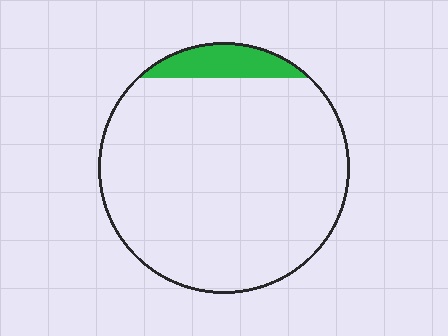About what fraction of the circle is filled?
About one tenth (1/10).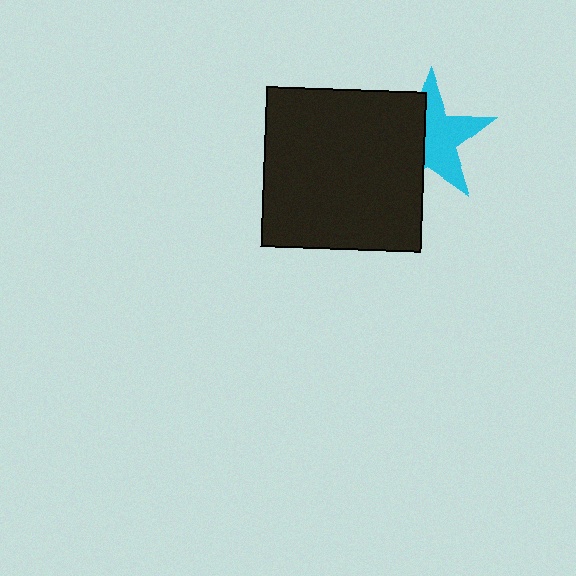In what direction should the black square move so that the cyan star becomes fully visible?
The black square should move left. That is the shortest direction to clear the overlap and leave the cyan star fully visible.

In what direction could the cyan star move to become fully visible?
The cyan star could move right. That would shift it out from behind the black square entirely.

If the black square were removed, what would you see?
You would see the complete cyan star.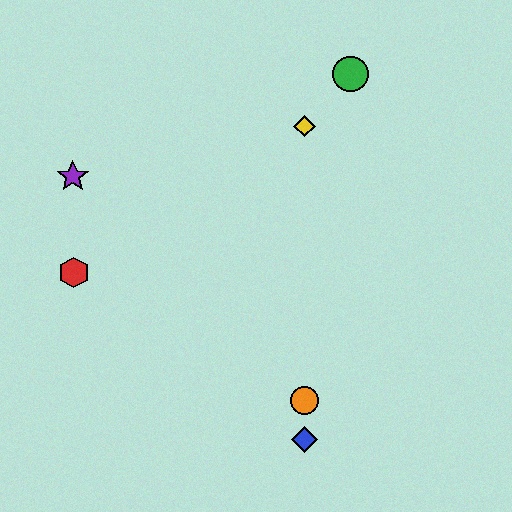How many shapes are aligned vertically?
3 shapes (the blue diamond, the yellow diamond, the orange circle) are aligned vertically.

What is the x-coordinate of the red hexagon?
The red hexagon is at x≈74.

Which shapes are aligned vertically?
The blue diamond, the yellow diamond, the orange circle are aligned vertically.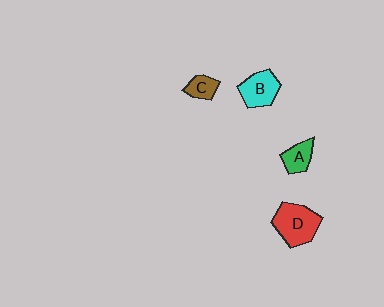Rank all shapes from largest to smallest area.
From largest to smallest: D (red), B (cyan), A (green), C (brown).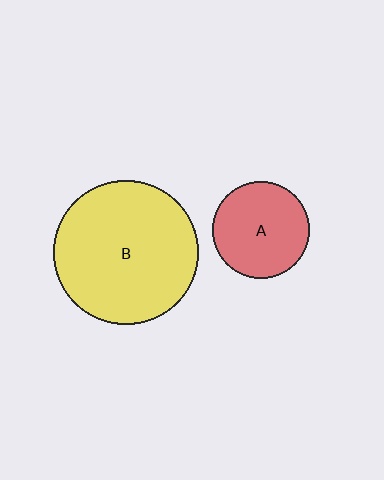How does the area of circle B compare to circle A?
Approximately 2.2 times.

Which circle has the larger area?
Circle B (yellow).